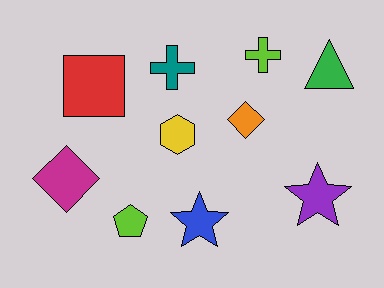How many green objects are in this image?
There is 1 green object.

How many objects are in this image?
There are 10 objects.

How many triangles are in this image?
There is 1 triangle.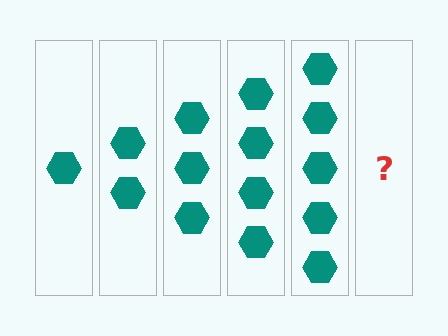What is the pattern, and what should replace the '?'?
The pattern is that each step adds one more hexagon. The '?' should be 6 hexagons.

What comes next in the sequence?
The next element should be 6 hexagons.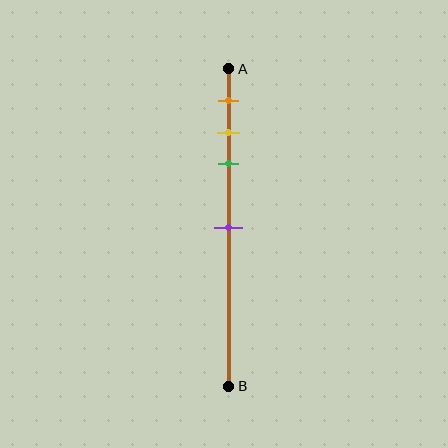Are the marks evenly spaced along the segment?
No, the marks are not evenly spaced.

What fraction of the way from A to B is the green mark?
The green mark is approximately 30% (0.3) of the way from A to B.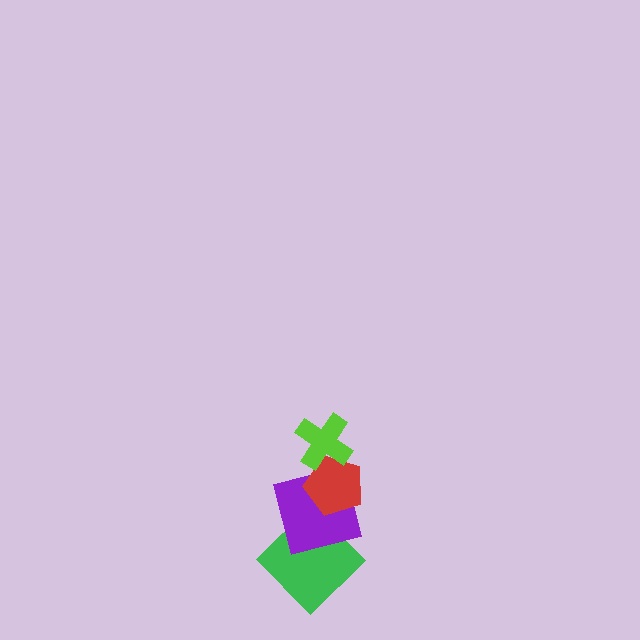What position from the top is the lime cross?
The lime cross is 1st from the top.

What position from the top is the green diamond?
The green diamond is 4th from the top.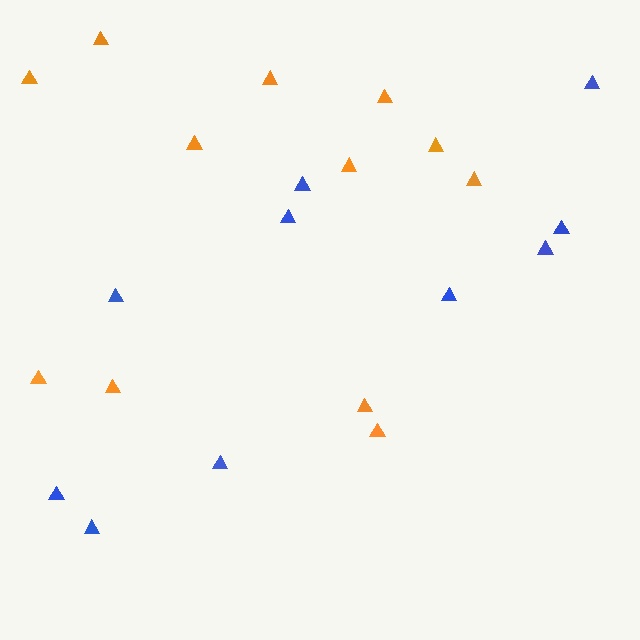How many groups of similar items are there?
There are 2 groups: one group of blue triangles (10) and one group of orange triangles (12).